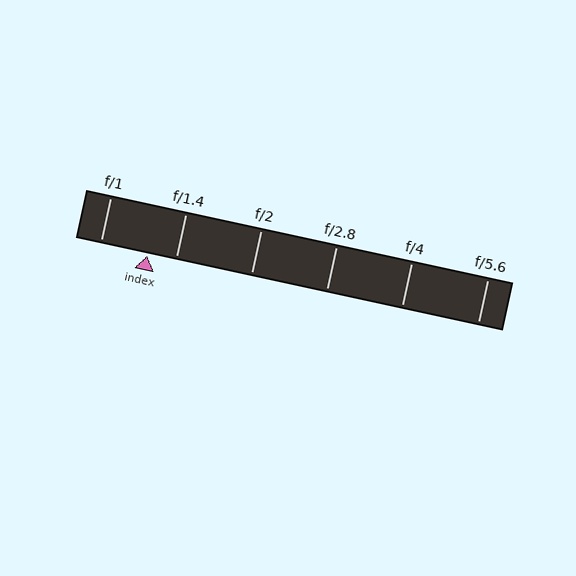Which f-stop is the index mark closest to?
The index mark is closest to f/1.4.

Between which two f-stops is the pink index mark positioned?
The index mark is between f/1 and f/1.4.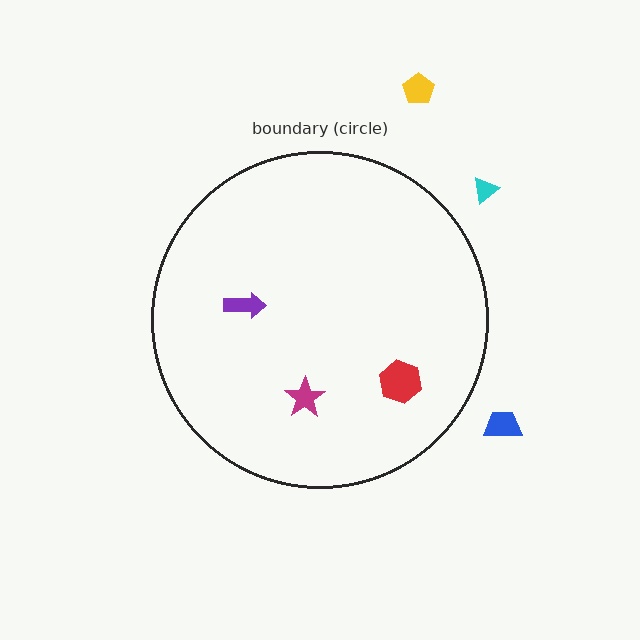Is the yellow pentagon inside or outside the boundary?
Outside.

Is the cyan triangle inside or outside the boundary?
Outside.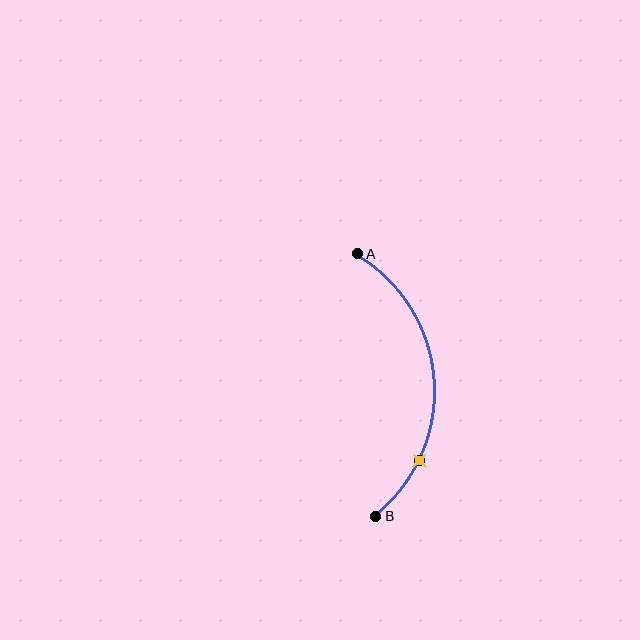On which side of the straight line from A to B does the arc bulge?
The arc bulges to the right of the straight line connecting A and B.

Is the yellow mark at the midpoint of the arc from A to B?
No. The yellow mark lies on the arc but is closer to endpoint B. The arc midpoint would be at the point on the curve equidistant along the arc from both A and B.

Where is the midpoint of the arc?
The arc midpoint is the point on the curve farthest from the straight line joining A and B. It sits to the right of that line.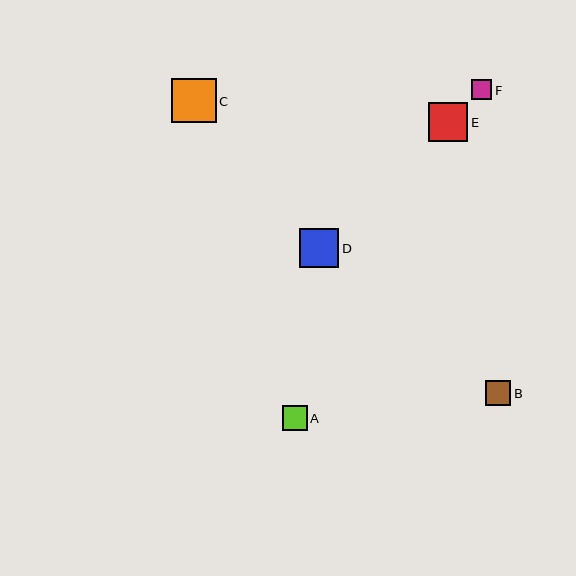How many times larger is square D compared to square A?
Square D is approximately 1.6 times the size of square A.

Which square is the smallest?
Square F is the smallest with a size of approximately 20 pixels.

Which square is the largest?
Square C is the largest with a size of approximately 45 pixels.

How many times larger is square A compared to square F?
Square A is approximately 1.2 times the size of square F.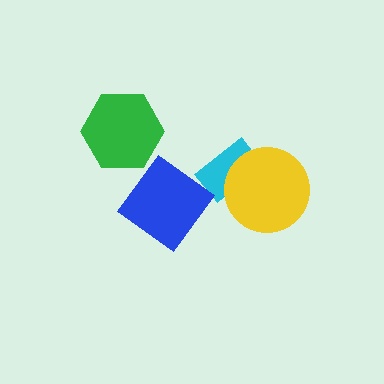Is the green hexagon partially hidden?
No, no other shape covers it.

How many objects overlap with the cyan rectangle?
1 object overlaps with the cyan rectangle.